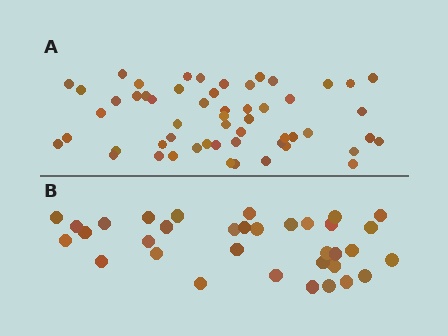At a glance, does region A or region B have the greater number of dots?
Region A (the top region) has more dots.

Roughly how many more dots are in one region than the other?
Region A has approximately 20 more dots than region B.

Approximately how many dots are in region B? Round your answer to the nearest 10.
About 40 dots. (The exact count is 35, which rounds to 40.)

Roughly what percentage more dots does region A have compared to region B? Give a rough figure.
About 55% more.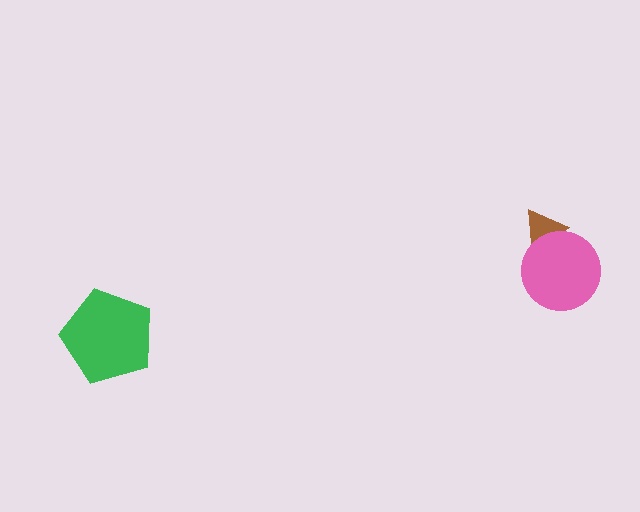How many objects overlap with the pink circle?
1 object overlaps with the pink circle.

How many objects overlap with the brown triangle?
1 object overlaps with the brown triangle.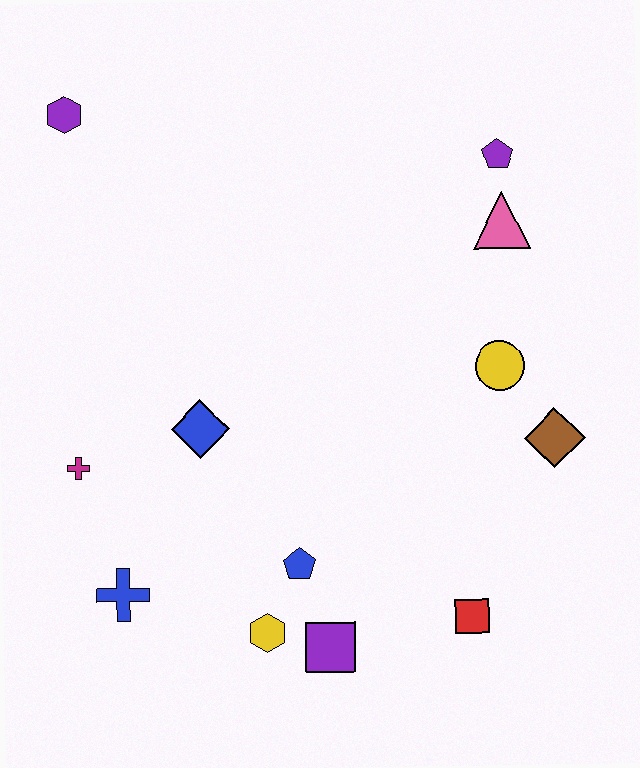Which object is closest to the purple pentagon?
The pink triangle is closest to the purple pentagon.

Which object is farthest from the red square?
The purple hexagon is farthest from the red square.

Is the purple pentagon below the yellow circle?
No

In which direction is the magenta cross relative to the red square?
The magenta cross is to the left of the red square.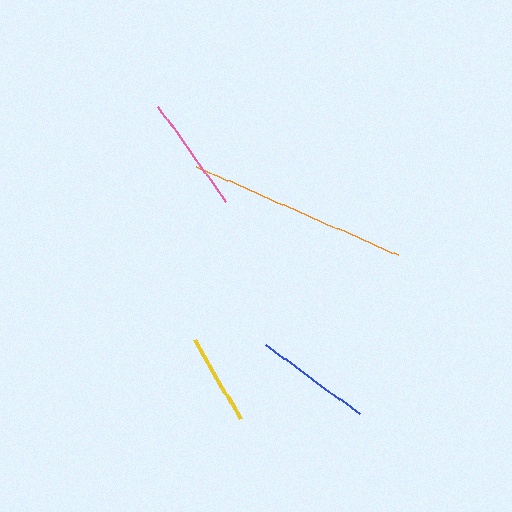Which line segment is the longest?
The orange line is the longest at approximately 220 pixels.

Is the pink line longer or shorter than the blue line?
The blue line is longer than the pink line.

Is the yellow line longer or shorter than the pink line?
The pink line is longer than the yellow line.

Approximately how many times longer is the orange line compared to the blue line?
The orange line is approximately 1.9 times the length of the blue line.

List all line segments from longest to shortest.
From longest to shortest: orange, blue, pink, yellow.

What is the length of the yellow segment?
The yellow segment is approximately 92 pixels long.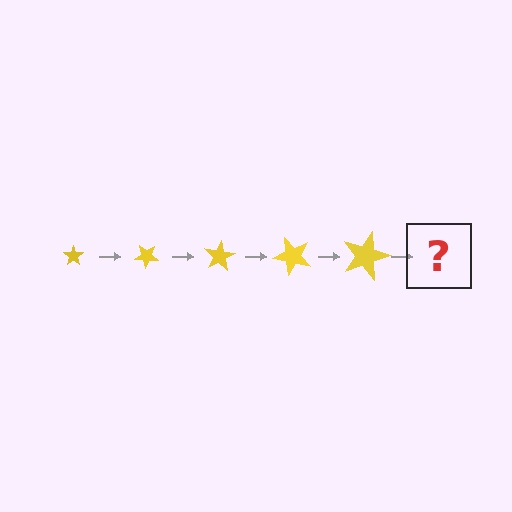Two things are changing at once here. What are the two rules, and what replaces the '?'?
The two rules are that the star grows larger each step and it rotates 40 degrees each step. The '?' should be a star, larger than the previous one and rotated 200 degrees from the start.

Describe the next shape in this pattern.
It should be a star, larger than the previous one and rotated 200 degrees from the start.